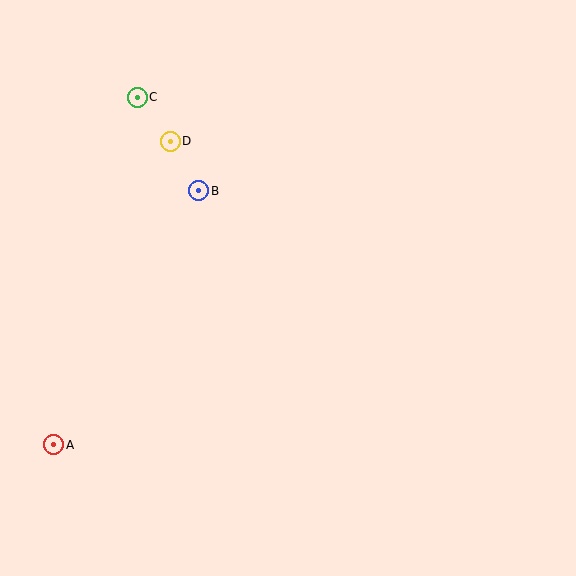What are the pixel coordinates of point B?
Point B is at (199, 191).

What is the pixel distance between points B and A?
The distance between B and A is 292 pixels.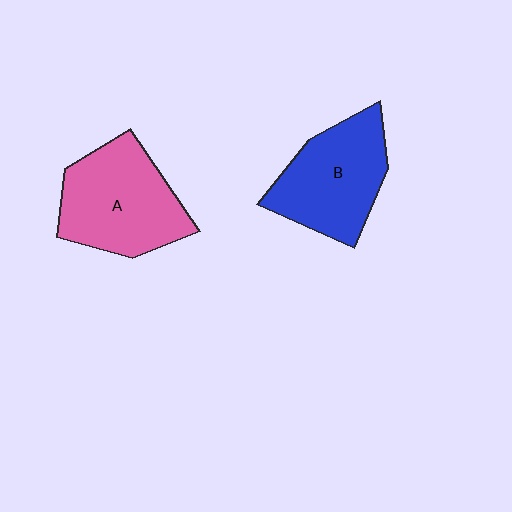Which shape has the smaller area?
Shape B (blue).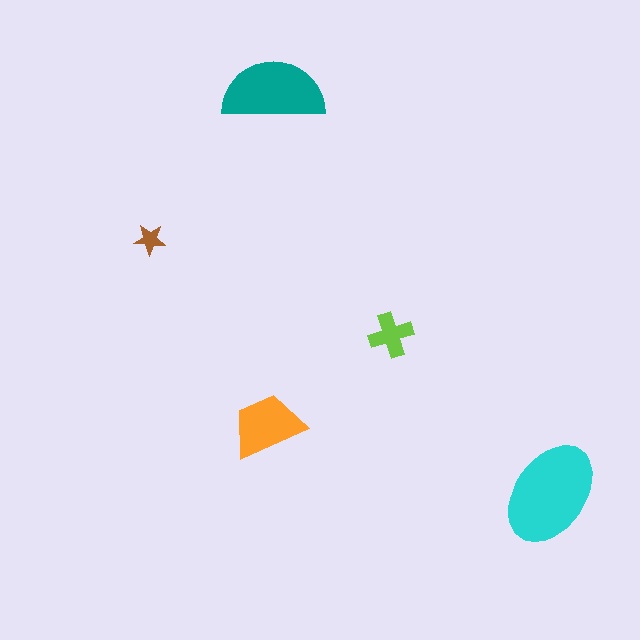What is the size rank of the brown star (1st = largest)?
5th.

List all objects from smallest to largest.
The brown star, the lime cross, the orange trapezoid, the teal semicircle, the cyan ellipse.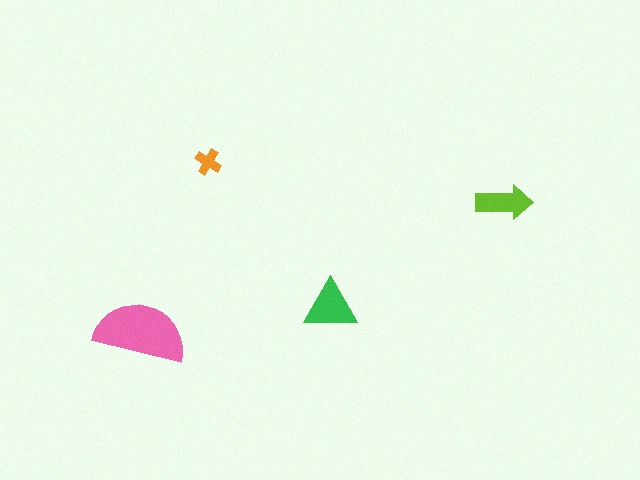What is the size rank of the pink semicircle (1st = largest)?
1st.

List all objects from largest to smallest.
The pink semicircle, the green triangle, the lime arrow, the orange cross.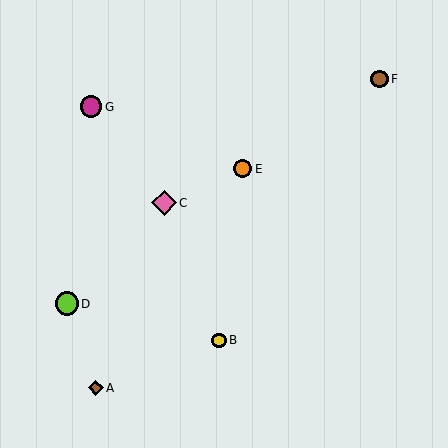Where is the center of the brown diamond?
The center of the brown diamond is at (96, 388).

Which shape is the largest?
The pink diamond (labeled C) is the largest.